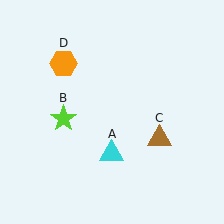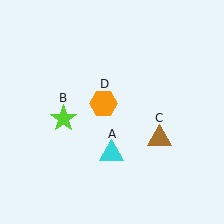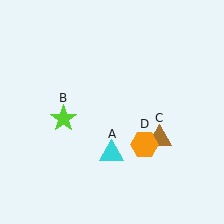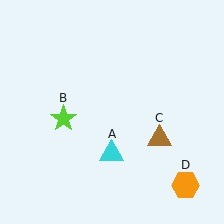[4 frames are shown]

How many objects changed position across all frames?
1 object changed position: orange hexagon (object D).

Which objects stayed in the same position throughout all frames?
Cyan triangle (object A) and lime star (object B) and brown triangle (object C) remained stationary.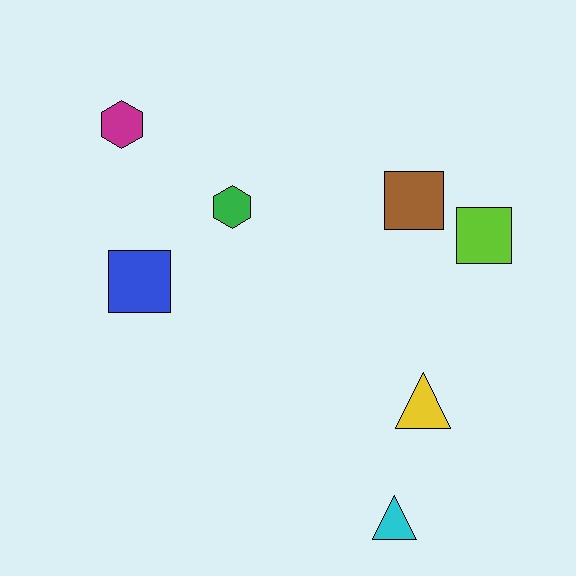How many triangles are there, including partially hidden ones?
There are 2 triangles.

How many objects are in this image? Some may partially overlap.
There are 7 objects.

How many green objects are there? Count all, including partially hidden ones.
There is 1 green object.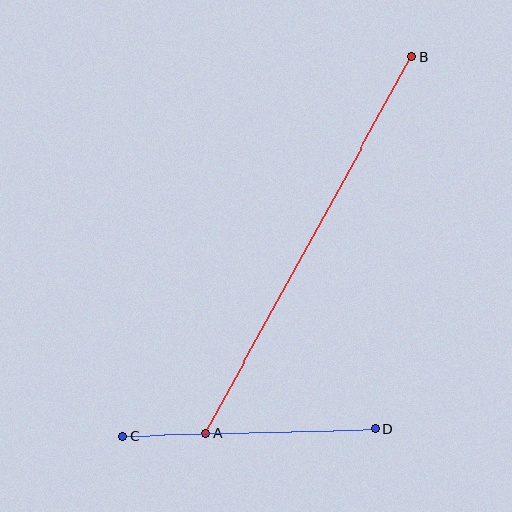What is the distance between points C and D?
The distance is approximately 253 pixels.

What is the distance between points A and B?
The distance is approximately 429 pixels.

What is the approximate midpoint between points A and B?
The midpoint is at approximately (309, 245) pixels.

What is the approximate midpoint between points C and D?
The midpoint is at approximately (249, 433) pixels.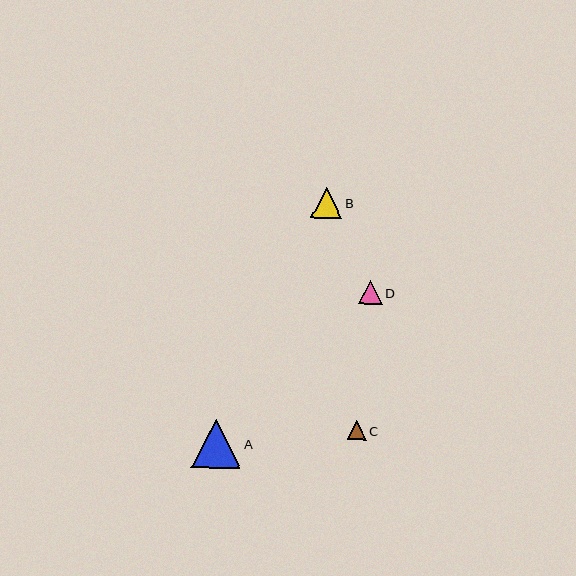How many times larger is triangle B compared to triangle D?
Triangle B is approximately 1.3 times the size of triangle D.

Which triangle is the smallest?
Triangle C is the smallest with a size of approximately 19 pixels.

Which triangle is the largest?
Triangle A is the largest with a size of approximately 49 pixels.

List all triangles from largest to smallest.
From largest to smallest: A, B, D, C.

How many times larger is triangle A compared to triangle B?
Triangle A is approximately 1.6 times the size of triangle B.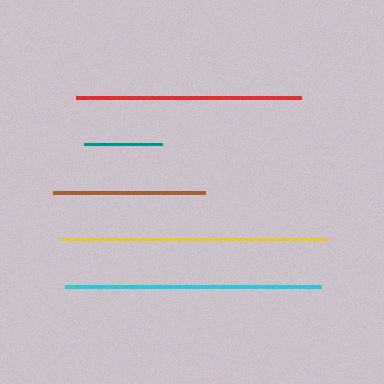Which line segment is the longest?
The yellow line is the longest at approximately 265 pixels.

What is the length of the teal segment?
The teal segment is approximately 78 pixels long.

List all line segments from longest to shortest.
From longest to shortest: yellow, cyan, red, brown, teal.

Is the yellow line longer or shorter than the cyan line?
The yellow line is longer than the cyan line.